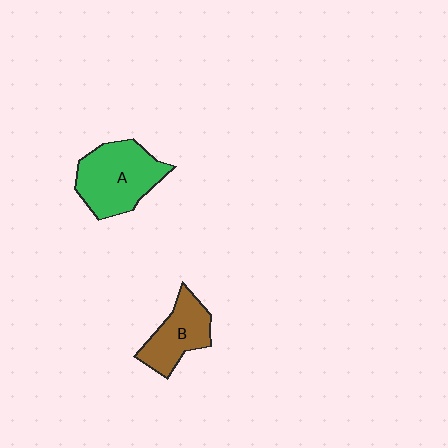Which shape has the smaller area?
Shape B (brown).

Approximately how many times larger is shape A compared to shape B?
Approximately 1.4 times.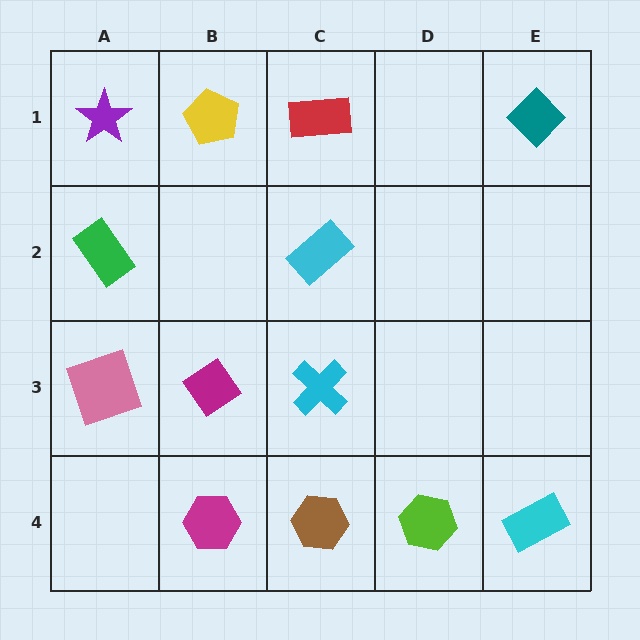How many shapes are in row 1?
4 shapes.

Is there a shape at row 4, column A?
No, that cell is empty.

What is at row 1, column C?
A red rectangle.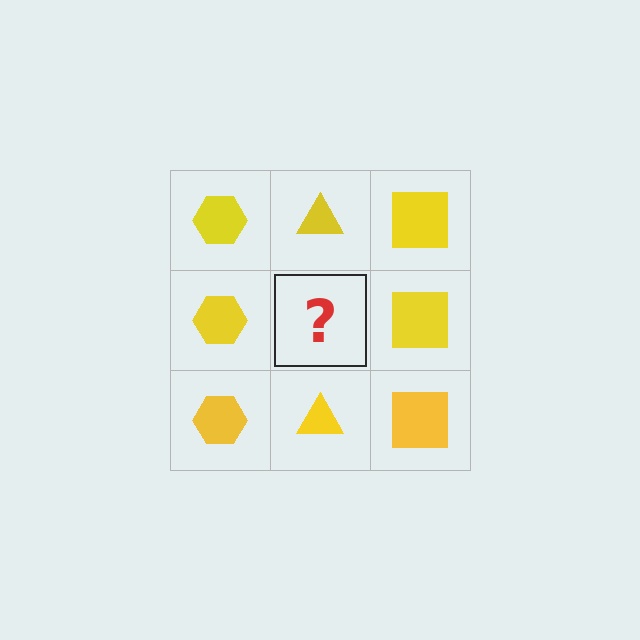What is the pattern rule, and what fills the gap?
The rule is that each column has a consistent shape. The gap should be filled with a yellow triangle.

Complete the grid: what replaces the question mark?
The question mark should be replaced with a yellow triangle.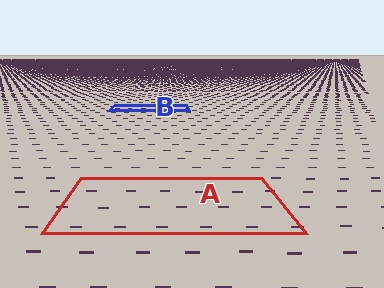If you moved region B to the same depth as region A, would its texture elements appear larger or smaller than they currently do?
They would appear larger. At a closer depth, the same texture elements are projected at a bigger on-screen size.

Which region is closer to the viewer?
Region A is closer. The texture elements there are larger and more spread out.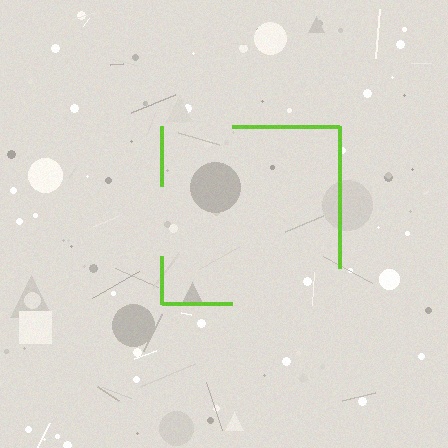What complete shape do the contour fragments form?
The contour fragments form a square.